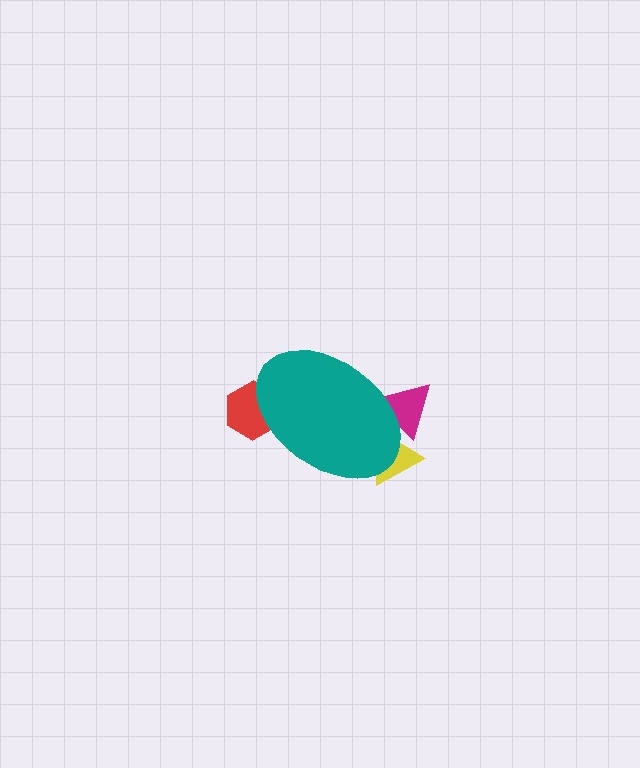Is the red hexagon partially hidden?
Yes, the red hexagon is partially hidden behind the teal ellipse.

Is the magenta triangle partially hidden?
Yes, the magenta triangle is partially hidden behind the teal ellipse.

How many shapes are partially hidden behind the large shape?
3 shapes are partially hidden.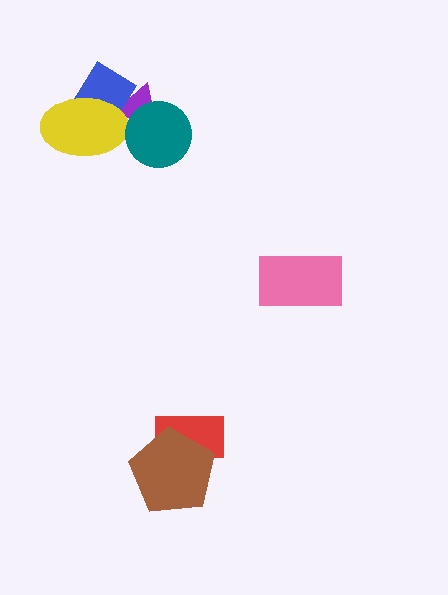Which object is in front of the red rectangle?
The brown pentagon is in front of the red rectangle.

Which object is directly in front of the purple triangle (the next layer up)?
The blue diamond is directly in front of the purple triangle.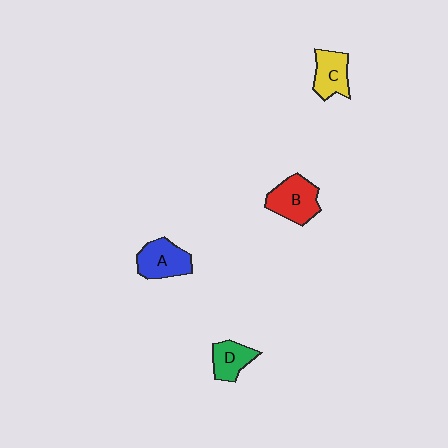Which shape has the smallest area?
Shape D (green).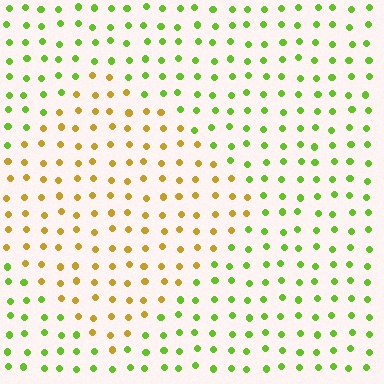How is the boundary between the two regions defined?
The boundary is defined purely by a slight shift in hue (about 53 degrees). Spacing, size, and orientation are identical on both sides.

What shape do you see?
I see a diamond.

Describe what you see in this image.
The image is filled with small lime elements in a uniform arrangement. A diamond-shaped region is visible where the elements are tinted to a slightly different hue, forming a subtle color boundary.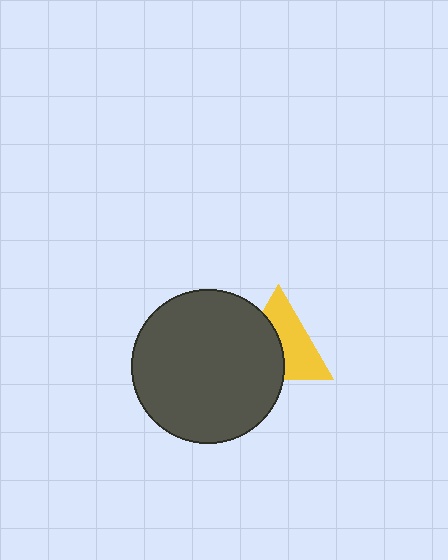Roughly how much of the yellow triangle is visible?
About half of it is visible (roughly 53%).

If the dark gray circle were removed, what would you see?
You would see the complete yellow triangle.